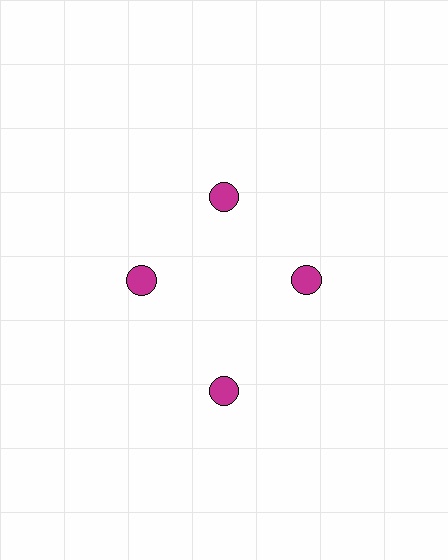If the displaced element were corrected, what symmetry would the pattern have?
It would have 4-fold rotational symmetry — the pattern would map onto itself every 90 degrees.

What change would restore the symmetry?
The symmetry would be restored by moving it inward, back onto the ring so that all 4 circles sit at equal angles and equal distance from the center.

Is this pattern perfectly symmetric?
No. The 4 magenta circles are arranged in a ring, but one element near the 6 o'clock position is pushed outward from the center, breaking the 4-fold rotational symmetry.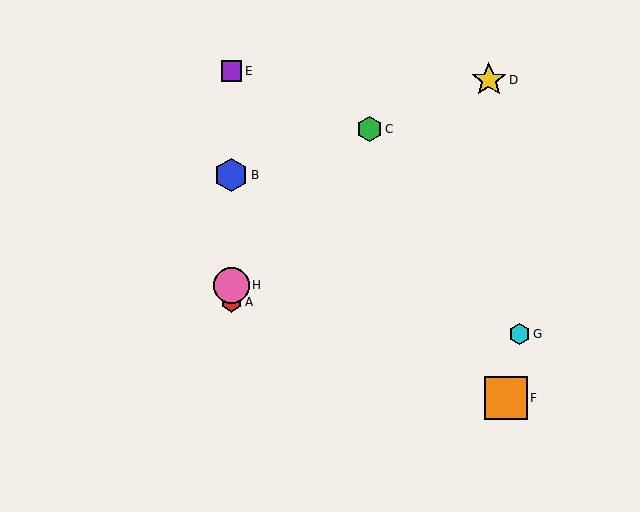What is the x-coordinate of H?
Object H is at x≈231.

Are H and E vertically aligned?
Yes, both are at x≈231.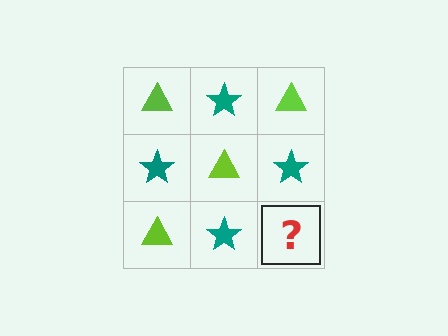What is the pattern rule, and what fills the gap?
The rule is that it alternates lime triangle and teal star in a checkerboard pattern. The gap should be filled with a lime triangle.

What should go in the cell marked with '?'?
The missing cell should contain a lime triangle.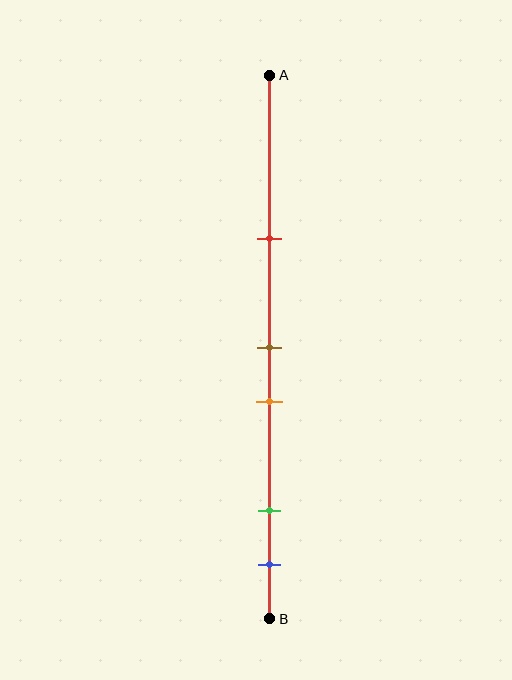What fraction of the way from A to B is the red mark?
The red mark is approximately 30% (0.3) of the way from A to B.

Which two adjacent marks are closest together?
The brown and orange marks are the closest adjacent pair.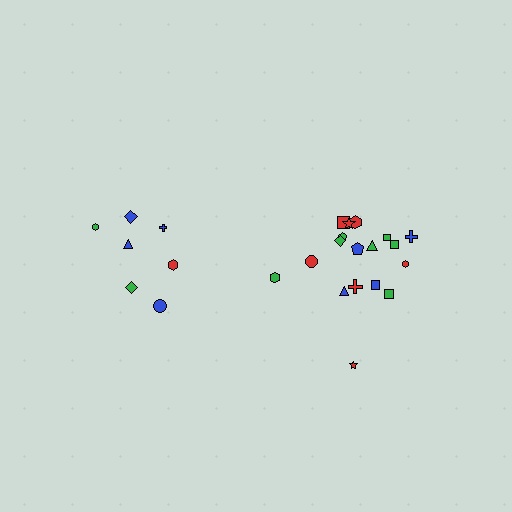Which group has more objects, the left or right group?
The right group.